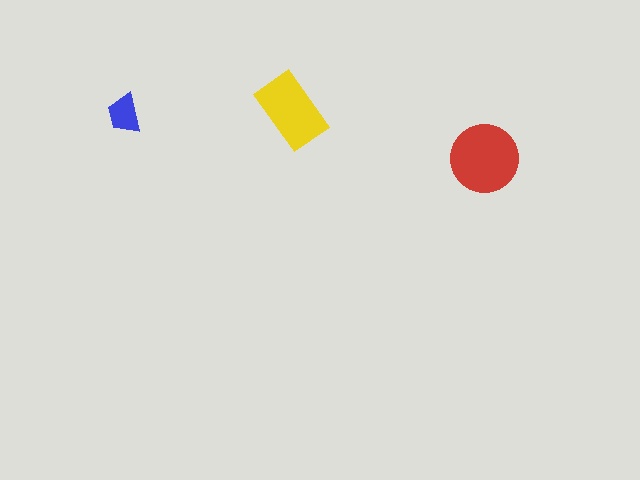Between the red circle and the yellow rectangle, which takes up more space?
The red circle.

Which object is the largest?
The red circle.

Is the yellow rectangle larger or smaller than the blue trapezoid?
Larger.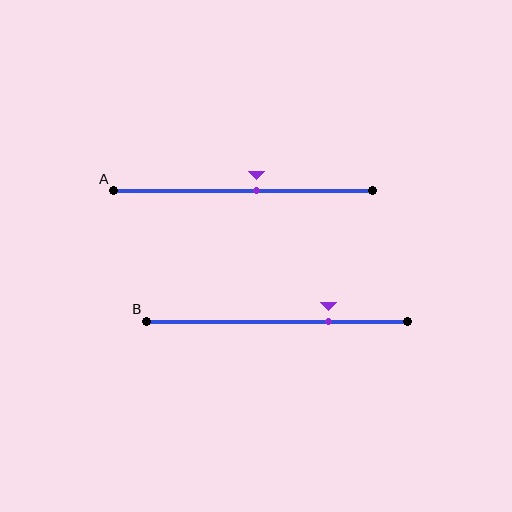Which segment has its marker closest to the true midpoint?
Segment A has its marker closest to the true midpoint.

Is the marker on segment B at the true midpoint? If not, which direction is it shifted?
No, the marker on segment B is shifted to the right by about 20% of the segment length.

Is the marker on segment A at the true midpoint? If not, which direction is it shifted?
No, the marker on segment A is shifted to the right by about 5% of the segment length.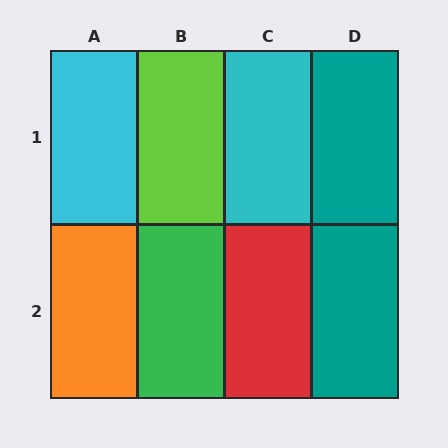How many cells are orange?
1 cell is orange.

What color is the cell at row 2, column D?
Teal.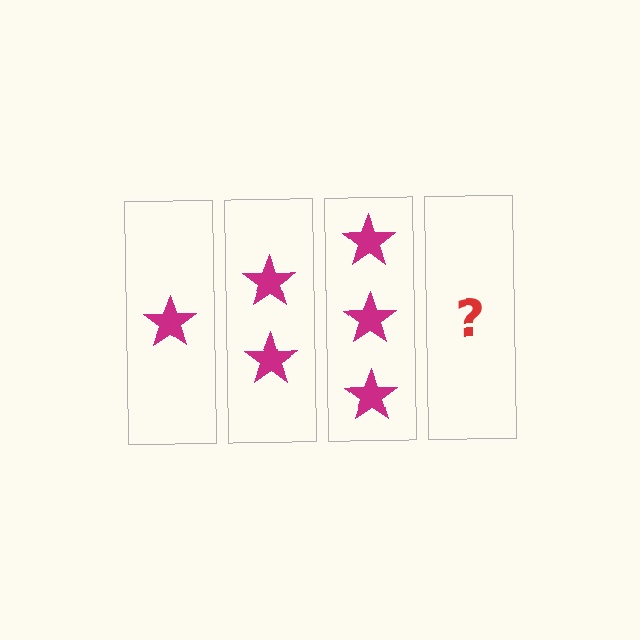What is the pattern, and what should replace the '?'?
The pattern is that each step adds one more star. The '?' should be 4 stars.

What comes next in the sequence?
The next element should be 4 stars.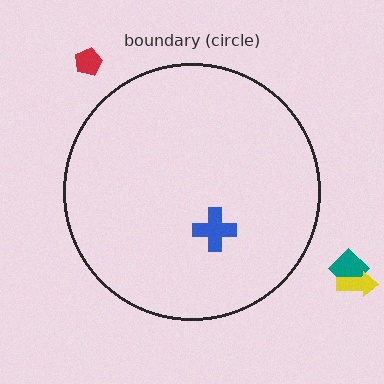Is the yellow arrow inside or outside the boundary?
Outside.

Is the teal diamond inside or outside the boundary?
Outside.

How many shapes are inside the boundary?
1 inside, 3 outside.